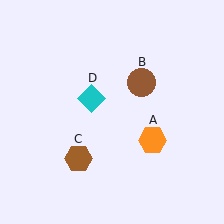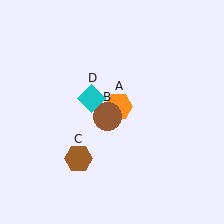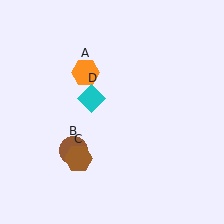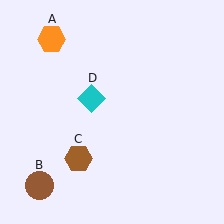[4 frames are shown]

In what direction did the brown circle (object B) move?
The brown circle (object B) moved down and to the left.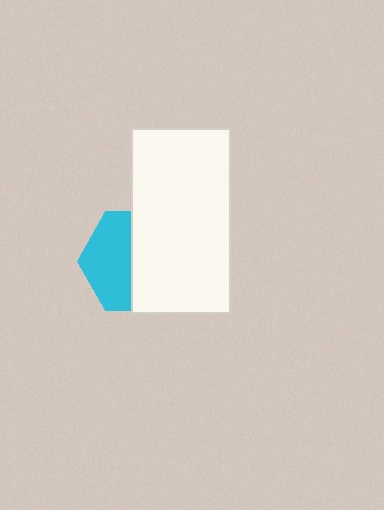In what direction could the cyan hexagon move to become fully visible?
The cyan hexagon could move left. That would shift it out from behind the white rectangle entirely.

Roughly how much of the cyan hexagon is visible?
About half of it is visible (roughly 47%).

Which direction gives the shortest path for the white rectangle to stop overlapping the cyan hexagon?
Moving right gives the shortest separation.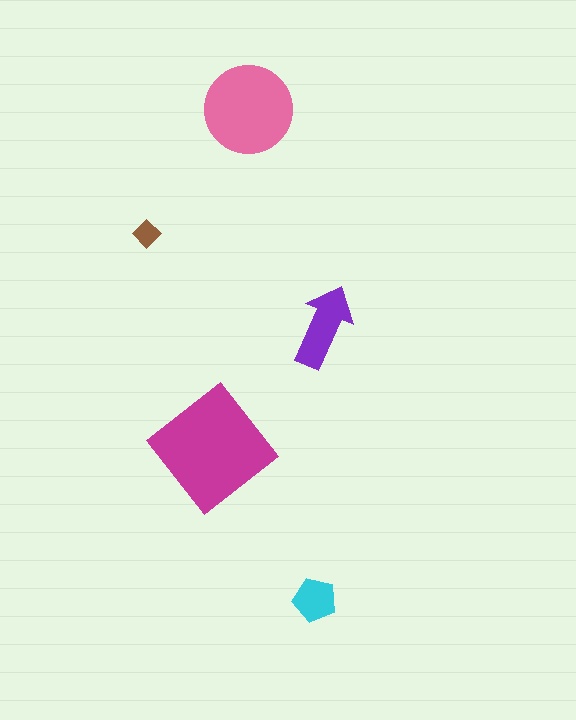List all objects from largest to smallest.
The magenta diamond, the pink circle, the purple arrow, the cyan pentagon, the brown diamond.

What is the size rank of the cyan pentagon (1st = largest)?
4th.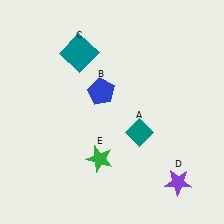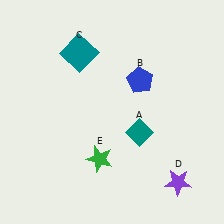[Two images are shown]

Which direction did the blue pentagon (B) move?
The blue pentagon (B) moved right.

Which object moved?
The blue pentagon (B) moved right.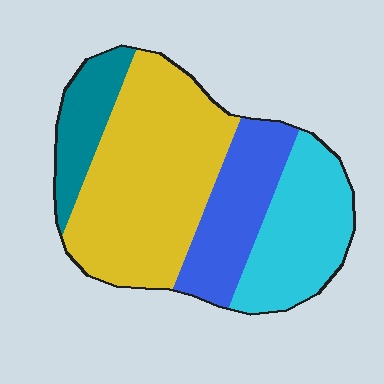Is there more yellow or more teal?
Yellow.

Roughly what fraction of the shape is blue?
Blue takes up less than a quarter of the shape.